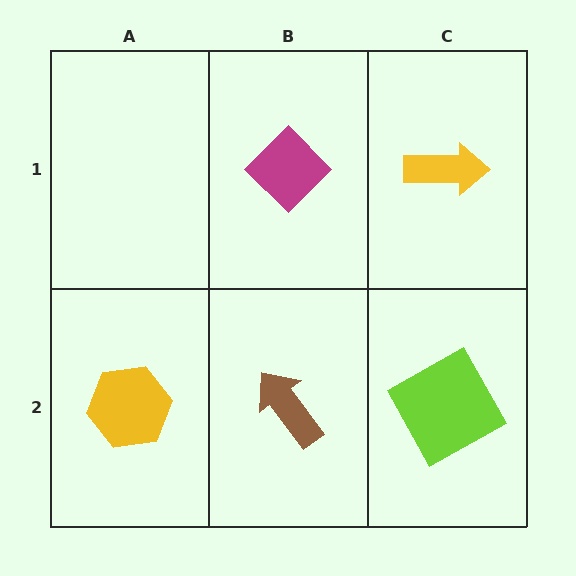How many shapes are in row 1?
2 shapes.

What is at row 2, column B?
A brown arrow.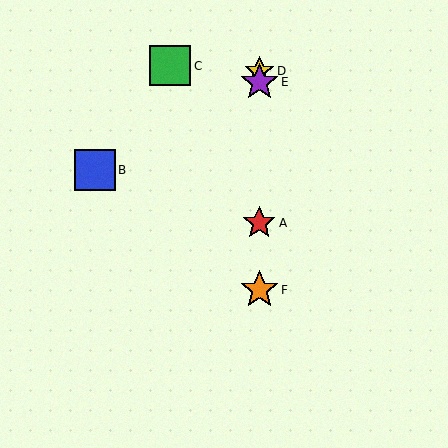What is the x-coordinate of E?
Object E is at x≈259.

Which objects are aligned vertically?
Objects A, D, E, F are aligned vertically.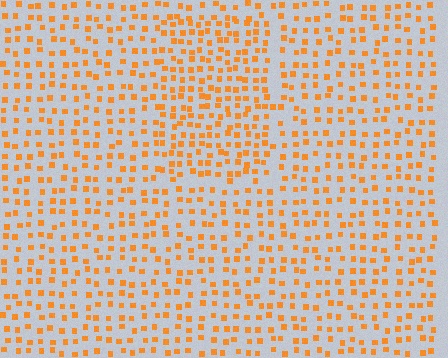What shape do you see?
I see a rectangle.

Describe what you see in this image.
The image contains small orange elements arranged at two different densities. A rectangle-shaped region is visible where the elements are more densely packed than the surrounding area.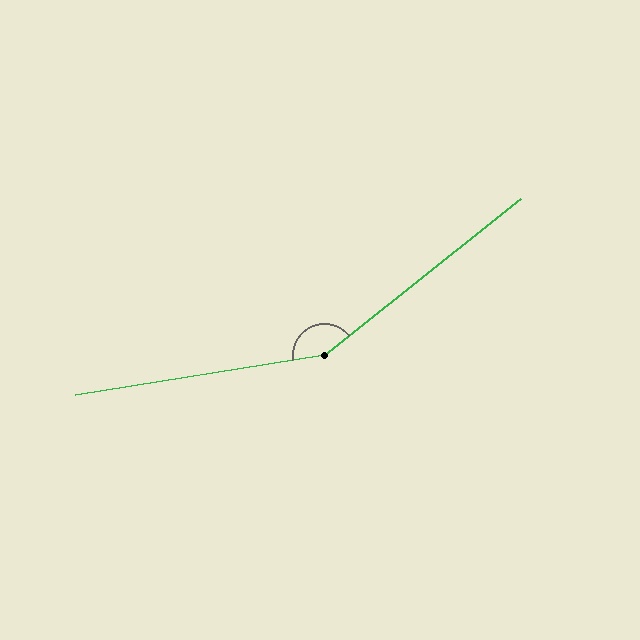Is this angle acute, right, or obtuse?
It is obtuse.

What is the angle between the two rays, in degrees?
Approximately 150 degrees.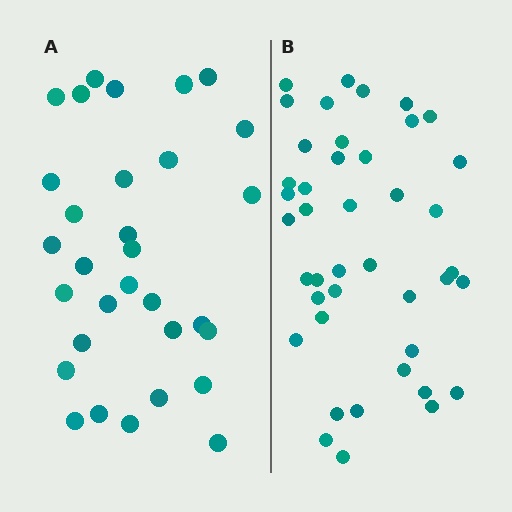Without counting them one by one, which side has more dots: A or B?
Region B (the right region) has more dots.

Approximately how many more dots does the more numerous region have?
Region B has roughly 12 or so more dots than region A.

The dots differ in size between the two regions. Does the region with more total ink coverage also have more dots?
No. Region A has more total ink coverage because its dots are larger, but region B actually contains more individual dots. Total area can be misleading — the number of items is what matters here.